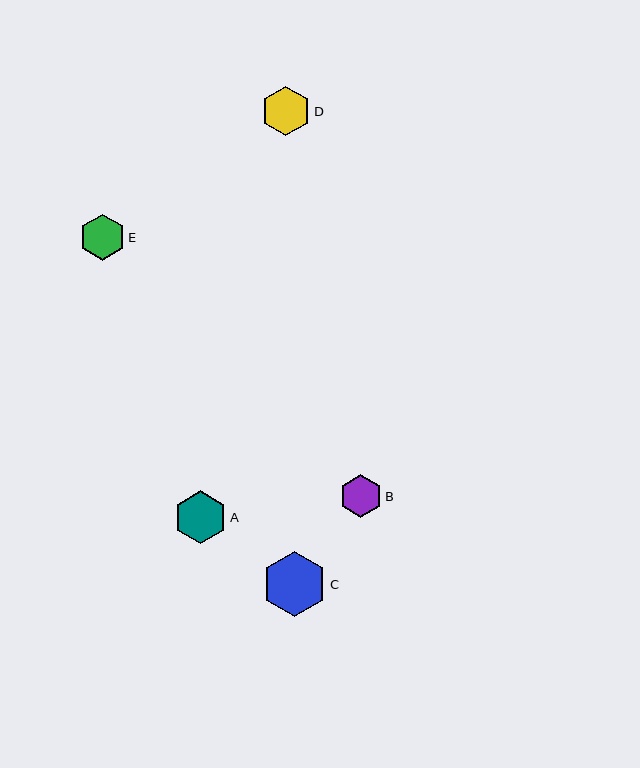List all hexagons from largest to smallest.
From largest to smallest: C, A, D, E, B.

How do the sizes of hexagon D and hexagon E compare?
Hexagon D and hexagon E are approximately the same size.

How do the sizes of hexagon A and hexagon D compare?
Hexagon A and hexagon D are approximately the same size.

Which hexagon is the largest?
Hexagon C is the largest with a size of approximately 65 pixels.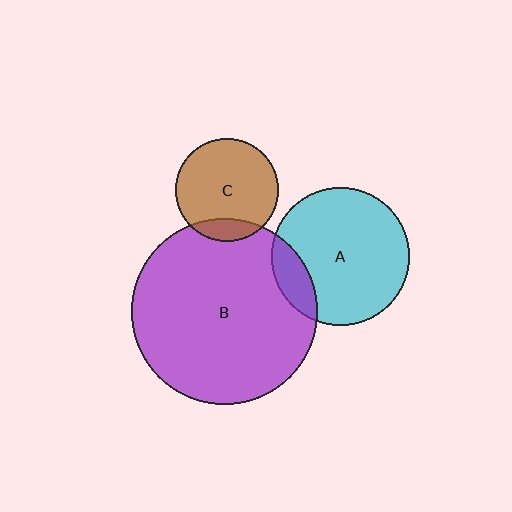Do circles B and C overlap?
Yes.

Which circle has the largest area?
Circle B (purple).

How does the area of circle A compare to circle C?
Approximately 1.8 times.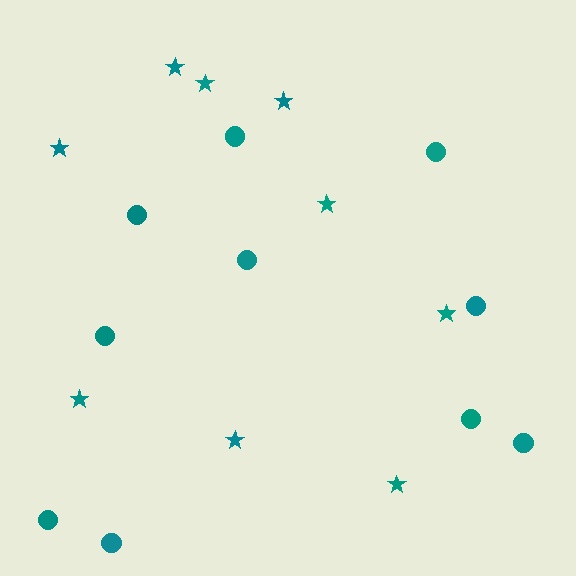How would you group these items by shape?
There are 2 groups: one group of circles (10) and one group of stars (9).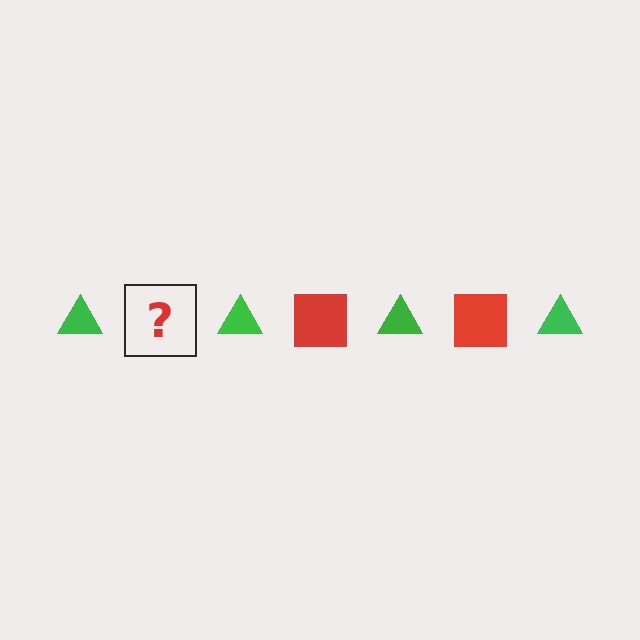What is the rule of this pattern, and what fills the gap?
The rule is that the pattern alternates between green triangle and red square. The gap should be filled with a red square.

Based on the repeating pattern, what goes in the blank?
The blank should be a red square.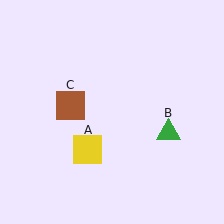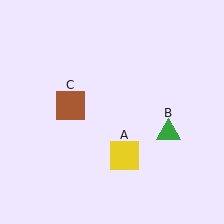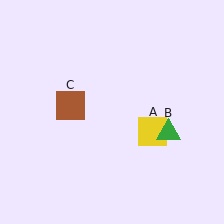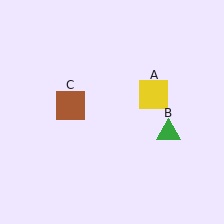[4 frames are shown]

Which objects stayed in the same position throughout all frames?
Green triangle (object B) and brown square (object C) remained stationary.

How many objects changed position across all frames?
1 object changed position: yellow square (object A).